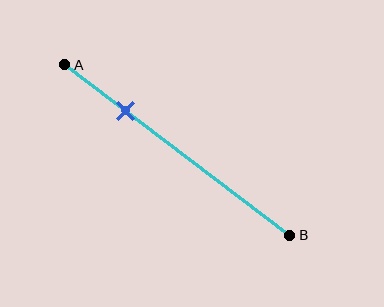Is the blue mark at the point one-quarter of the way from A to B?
Yes, the mark is approximately at the one-quarter point.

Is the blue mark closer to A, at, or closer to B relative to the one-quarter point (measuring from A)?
The blue mark is approximately at the one-quarter point of segment AB.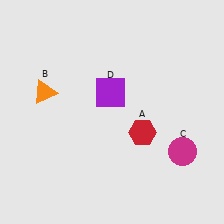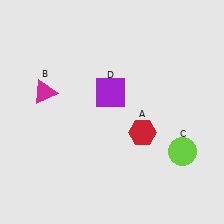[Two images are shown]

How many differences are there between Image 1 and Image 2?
There are 2 differences between the two images.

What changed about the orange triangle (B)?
In Image 1, B is orange. In Image 2, it changed to magenta.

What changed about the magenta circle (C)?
In Image 1, C is magenta. In Image 2, it changed to lime.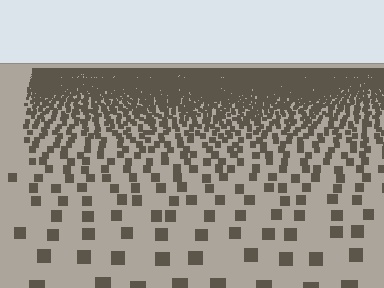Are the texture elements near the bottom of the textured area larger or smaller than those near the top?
Larger. Near the bottom, elements are closer to the viewer and appear at a bigger on-screen size.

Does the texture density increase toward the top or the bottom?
Density increases toward the top.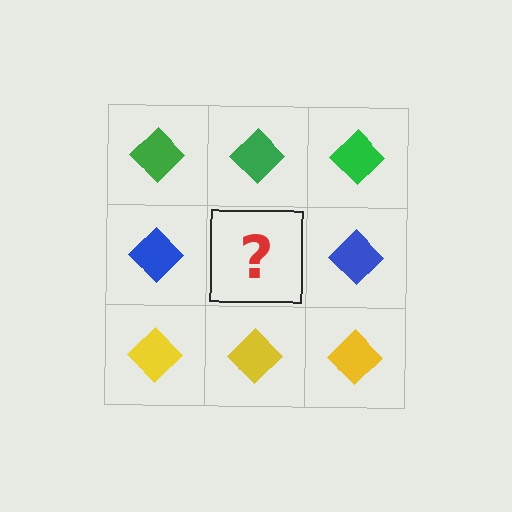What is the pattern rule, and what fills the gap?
The rule is that each row has a consistent color. The gap should be filled with a blue diamond.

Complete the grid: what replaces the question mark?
The question mark should be replaced with a blue diamond.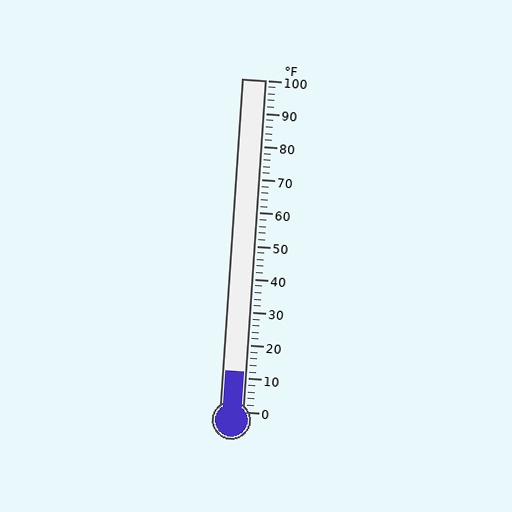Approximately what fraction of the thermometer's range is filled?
The thermometer is filled to approximately 10% of its range.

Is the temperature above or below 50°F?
The temperature is below 50°F.